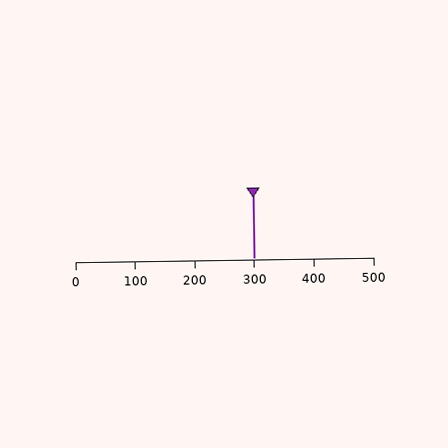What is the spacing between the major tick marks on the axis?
The major ticks are spaced 100 apart.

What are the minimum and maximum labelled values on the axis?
The axis runs from 0 to 500.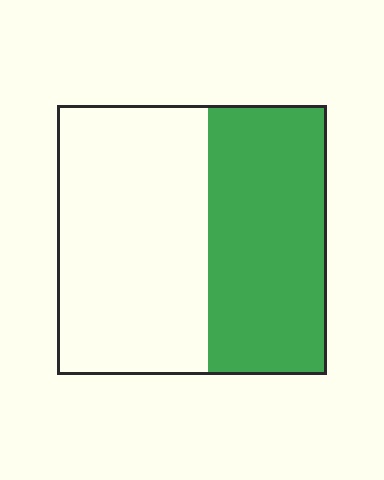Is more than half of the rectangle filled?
No.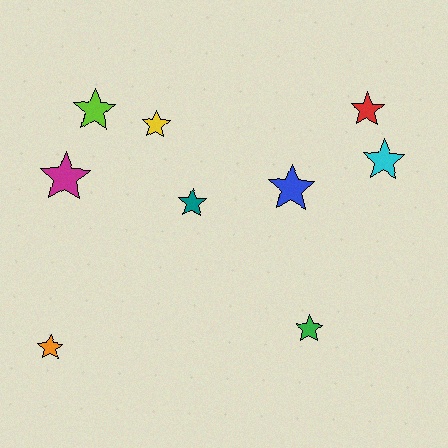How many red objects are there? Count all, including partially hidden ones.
There is 1 red object.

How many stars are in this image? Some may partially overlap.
There are 9 stars.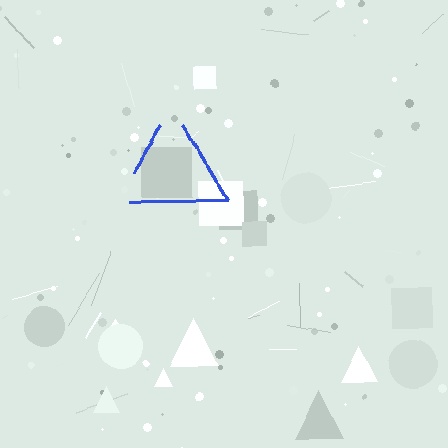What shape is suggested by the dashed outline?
The dashed outline suggests a triangle.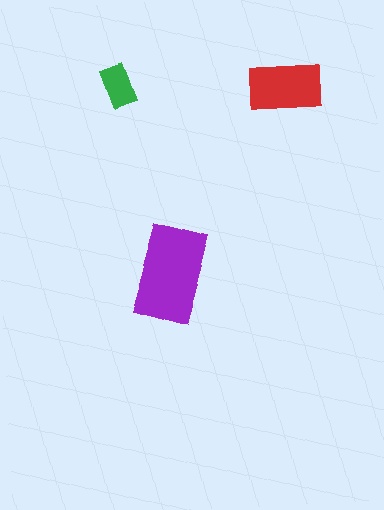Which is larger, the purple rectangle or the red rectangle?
The purple one.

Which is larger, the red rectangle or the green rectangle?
The red one.